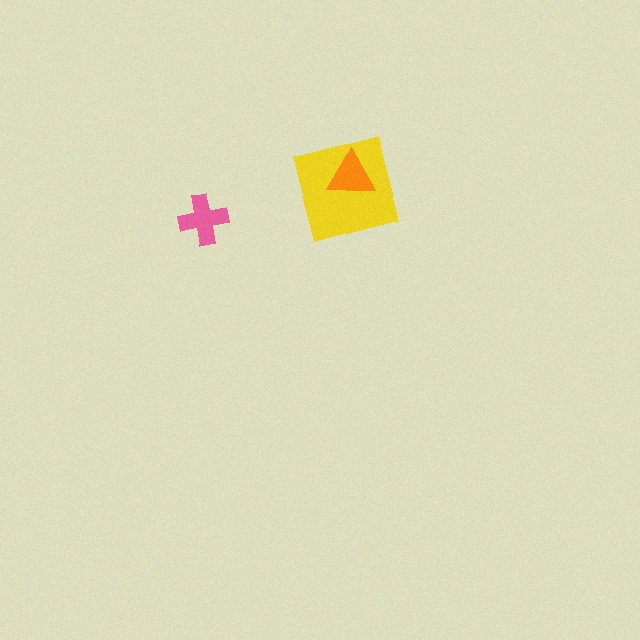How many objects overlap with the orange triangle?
1 object overlaps with the orange triangle.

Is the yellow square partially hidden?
Yes, it is partially covered by another shape.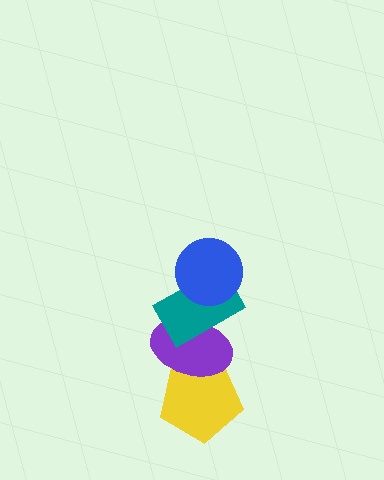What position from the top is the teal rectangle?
The teal rectangle is 2nd from the top.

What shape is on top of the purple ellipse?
The teal rectangle is on top of the purple ellipse.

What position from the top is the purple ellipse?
The purple ellipse is 3rd from the top.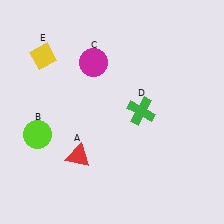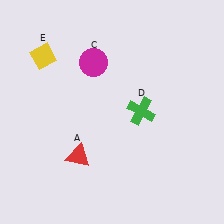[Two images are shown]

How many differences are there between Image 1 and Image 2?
There is 1 difference between the two images.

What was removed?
The lime circle (B) was removed in Image 2.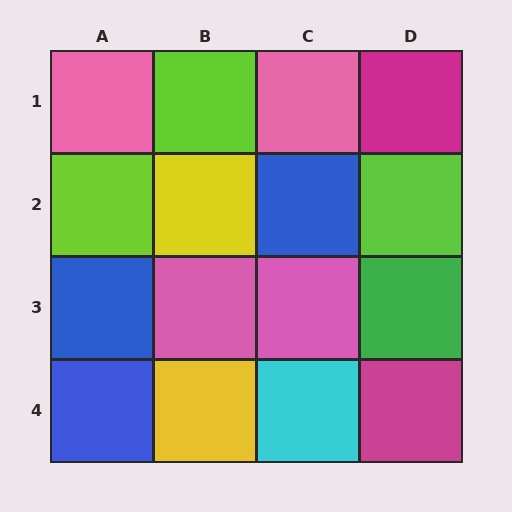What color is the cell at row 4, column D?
Magenta.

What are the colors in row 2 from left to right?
Lime, yellow, blue, lime.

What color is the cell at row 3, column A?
Blue.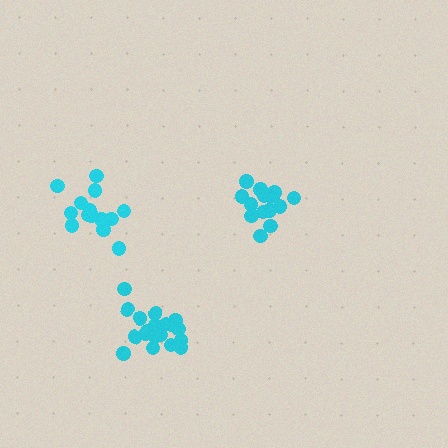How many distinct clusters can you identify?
There are 3 distinct clusters.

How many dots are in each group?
Group 1: 15 dots, Group 2: 20 dots, Group 3: 15 dots (50 total).